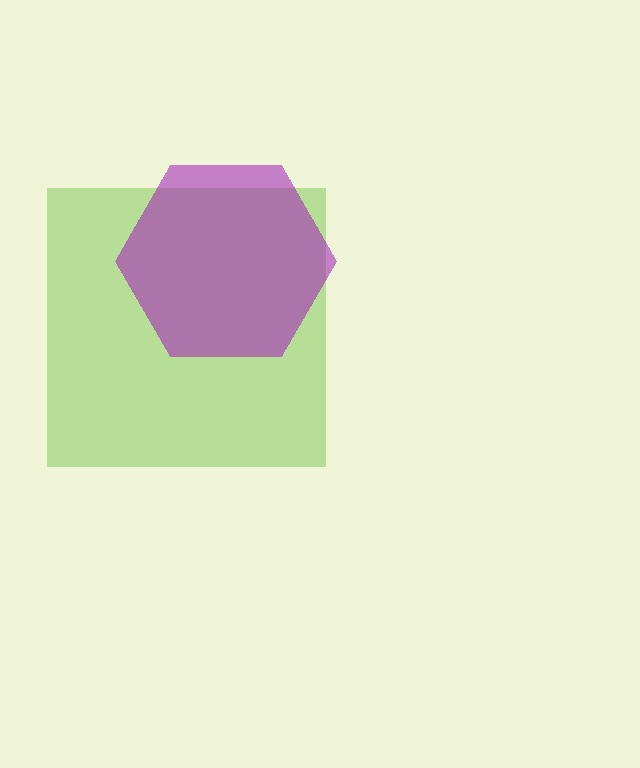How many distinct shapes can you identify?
There are 2 distinct shapes: a lime square, a purple hexagon.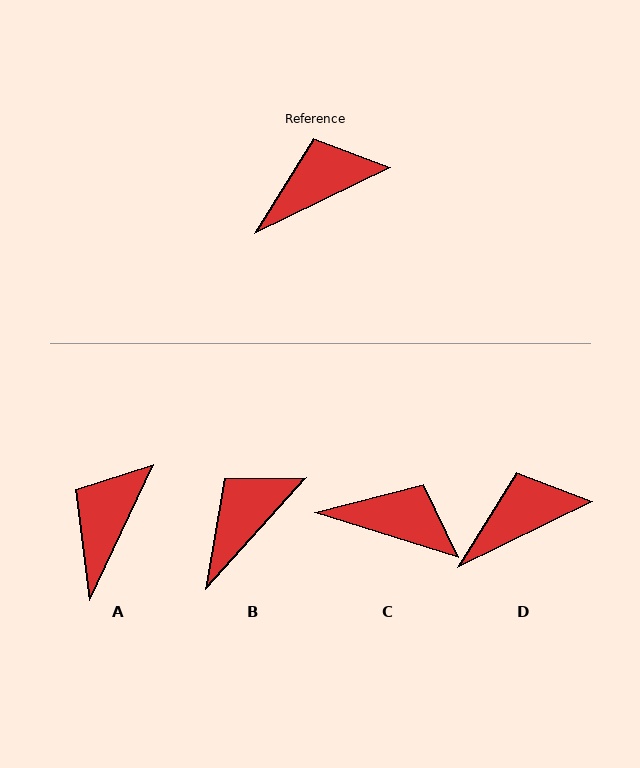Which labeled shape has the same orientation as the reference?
D.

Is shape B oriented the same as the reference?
No, it is off by about 22 degrees.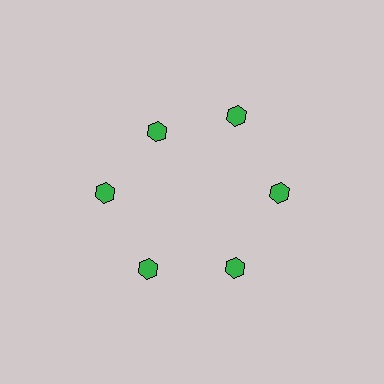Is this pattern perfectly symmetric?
No. The 6 green hexagons are arranged in a ring, but one element near the 11 o'clock position is pulled inward toward the center, breaking the 6-fold rotational symmetry.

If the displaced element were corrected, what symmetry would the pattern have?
It would have 6-fold rotational symmetry — the pattern would map onto itself every 60 degrees.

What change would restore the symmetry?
The symmetry would be restored by moving it outward, back onto the ring so that all 6 hexagons sit at equal angles and equal distance from the center.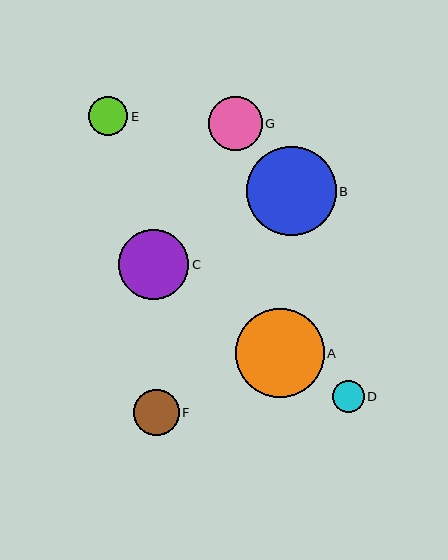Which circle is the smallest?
Circle D is the smallest with a size of approximately 32 pixels.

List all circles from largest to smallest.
From largest to smallest: B, A, C, G, F, E, D.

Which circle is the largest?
Circle B is the largest with a size of approximately 89 pixels.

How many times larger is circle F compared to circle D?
Circle F is approximately 1.4 times the size of circle D.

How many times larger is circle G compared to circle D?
Circle G is approximately 1.7 times the size of circle D.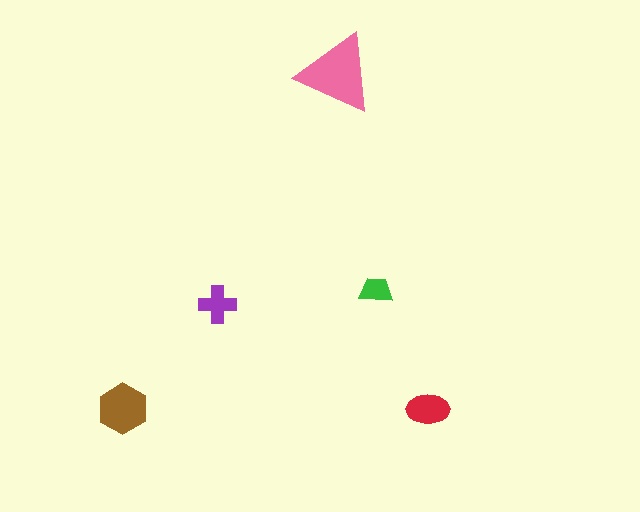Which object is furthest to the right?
The red ellipse is rightmost.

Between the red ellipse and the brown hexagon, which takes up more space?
The brown hexagon.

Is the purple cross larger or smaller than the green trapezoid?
Larger.